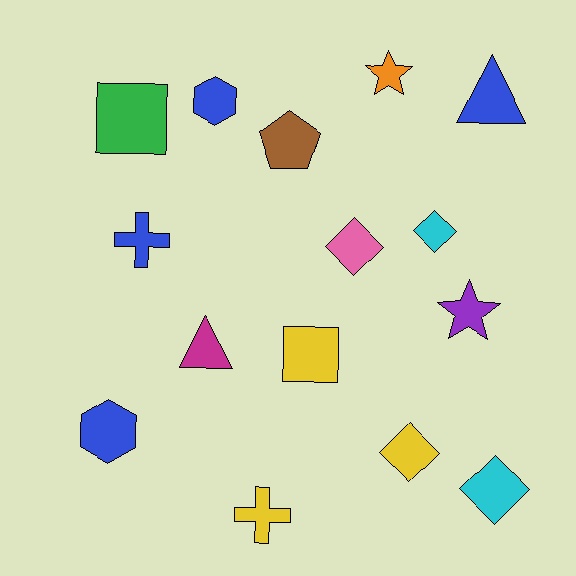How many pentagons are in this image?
There is 1 pentagon.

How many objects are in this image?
There are 15 objects.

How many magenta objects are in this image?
There is 1 magenta object.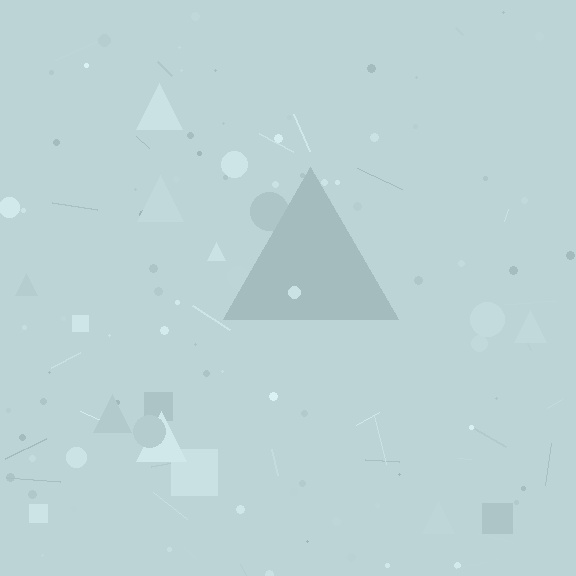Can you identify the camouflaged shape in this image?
The camouflaged shape is a triangle.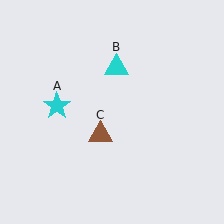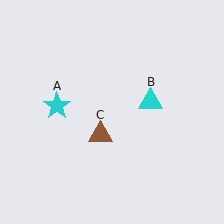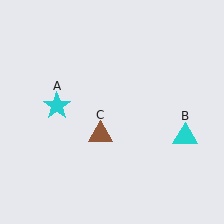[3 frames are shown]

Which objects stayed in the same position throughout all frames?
Cyan star (object A) and brown triangle (object C) remained stationary.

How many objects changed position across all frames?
1 object changed position: cyan triangle (object B).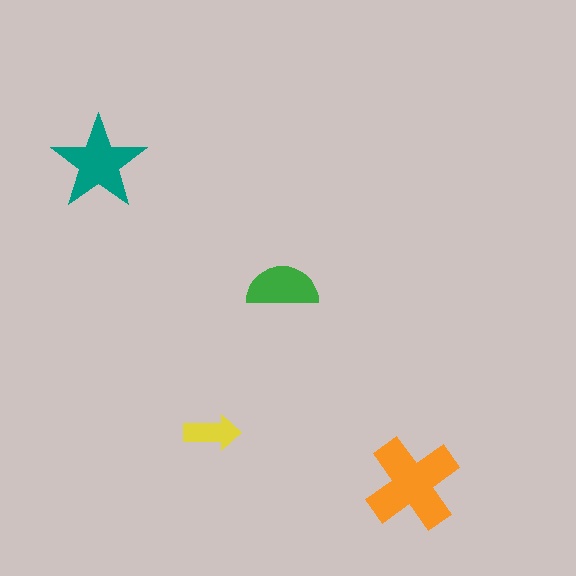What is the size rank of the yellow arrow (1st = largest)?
4th.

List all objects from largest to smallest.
The orange cross, the teal star, the green semicircle, the yellow arrow.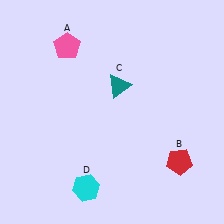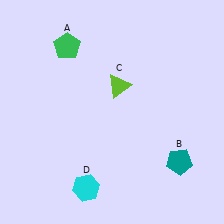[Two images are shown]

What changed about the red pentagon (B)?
In Image 1, B is red. In Image 2, it changed to teal.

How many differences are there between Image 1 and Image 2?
There are 3 differences between the two images.